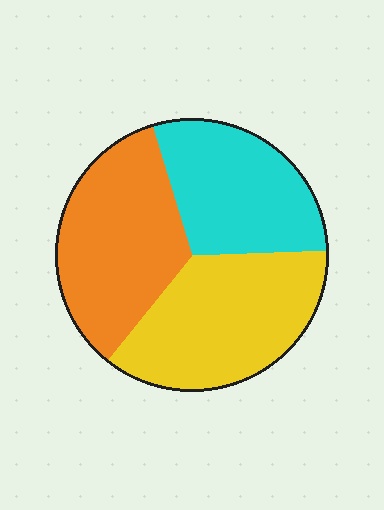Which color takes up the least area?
Cyan, at roughly 30%.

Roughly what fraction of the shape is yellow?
Yellow takes up about three eighths (3/8) of the shape.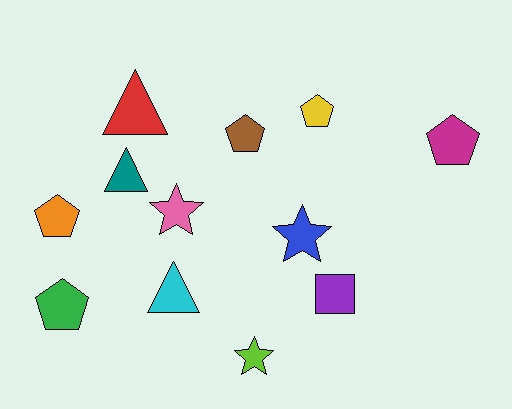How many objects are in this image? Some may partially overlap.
There are 12 objects.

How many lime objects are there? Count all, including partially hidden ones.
There is 1 lime object.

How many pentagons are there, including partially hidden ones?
There are 5 pentagons.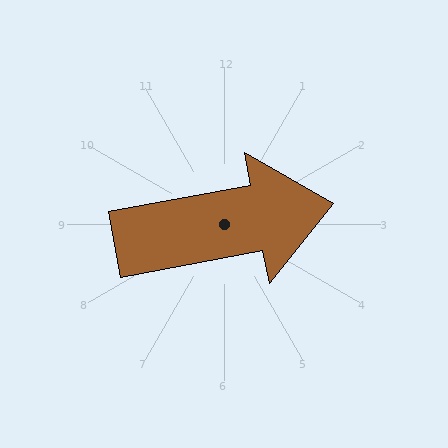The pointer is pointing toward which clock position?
Roughly 3 o'clock.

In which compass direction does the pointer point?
East.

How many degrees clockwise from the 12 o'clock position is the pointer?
Approximately 79 degrees.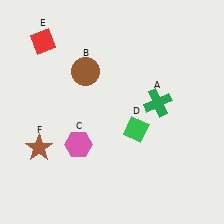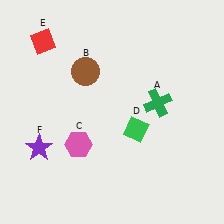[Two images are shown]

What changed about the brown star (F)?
In Image 1, F is brown. In Image 2, it changed to purple.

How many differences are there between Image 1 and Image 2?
There is 1 difference between the two images.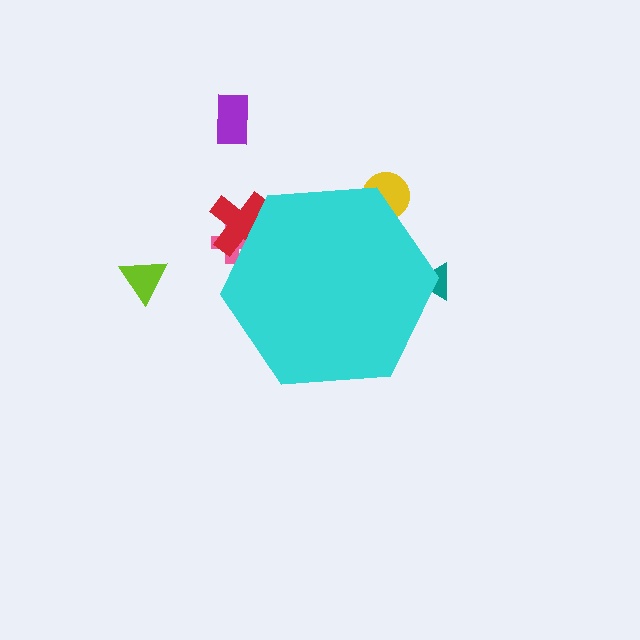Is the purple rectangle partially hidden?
No, the purple rectangle is fully visible.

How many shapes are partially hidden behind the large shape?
4 shapes are partially hidden.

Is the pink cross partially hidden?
Yes, the pink cross is partially hidden behind the cyan hexagon.